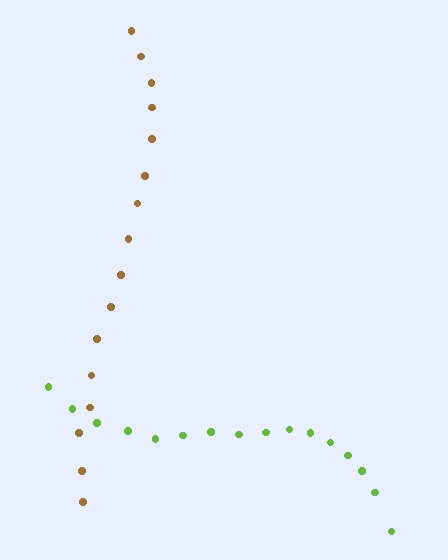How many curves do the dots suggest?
There are 2 distinct paths.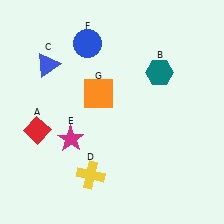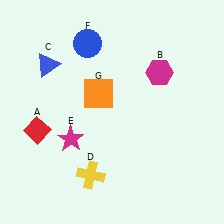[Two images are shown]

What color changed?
The hexagon (B) changed from teal in Image 1 to magenta in Image 2.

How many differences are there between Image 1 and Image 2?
There is 1 difference between the two images.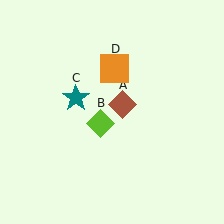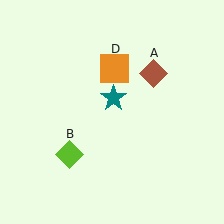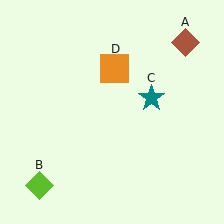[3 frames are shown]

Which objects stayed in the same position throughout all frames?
Orange square (object D) remained stationary.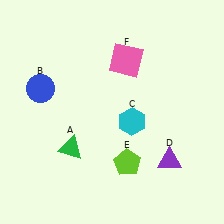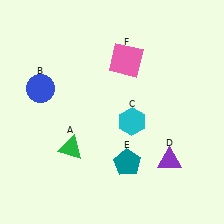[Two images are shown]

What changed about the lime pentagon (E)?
In Image 1, E is lime. In Image 2, it changed to teal.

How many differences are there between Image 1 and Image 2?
There is 1 difference between the two images.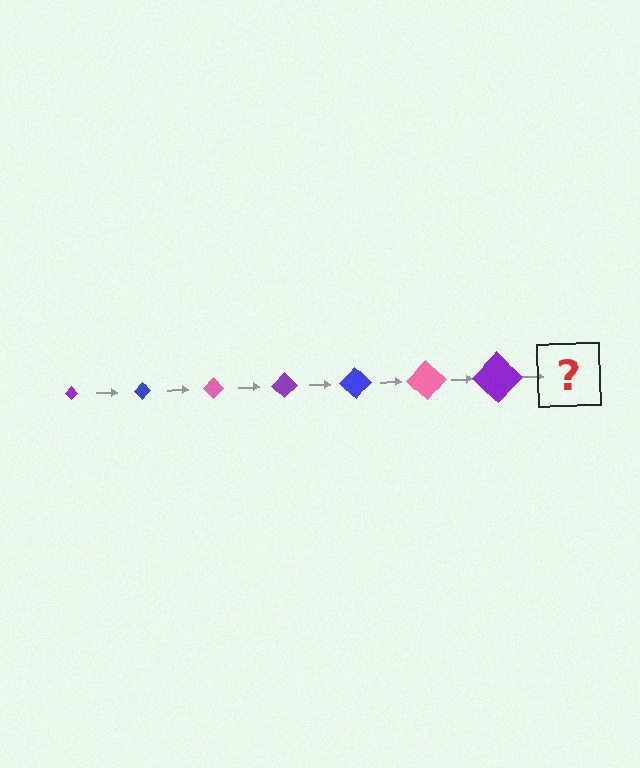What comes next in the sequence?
The next element should be a blue diamond, larger than the previous one.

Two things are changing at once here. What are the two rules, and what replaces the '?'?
The two rules are that the diamond grows larger each step and the color cycles through purple, blue, and pink. The '?' should be a blue diamond, larger than the previous one.